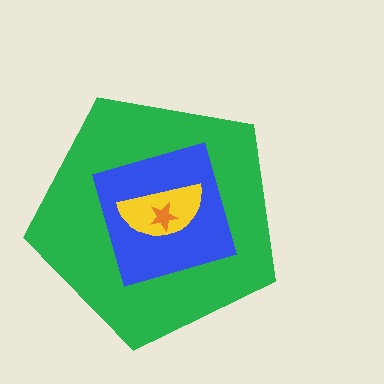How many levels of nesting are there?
4.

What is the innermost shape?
The orange star.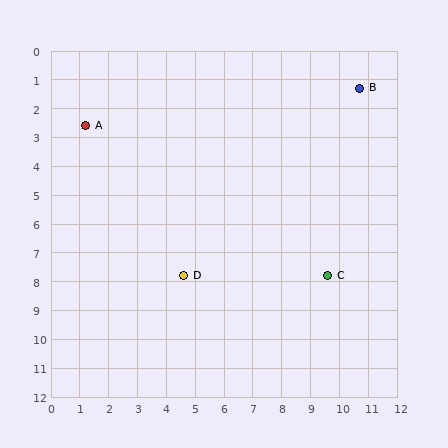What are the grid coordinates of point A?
Point A is at approximately (1.2, 2.6).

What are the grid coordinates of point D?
Point D is at approximately (4.6, 7.8).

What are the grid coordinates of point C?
Point C is at approximately (9.6, 7.8).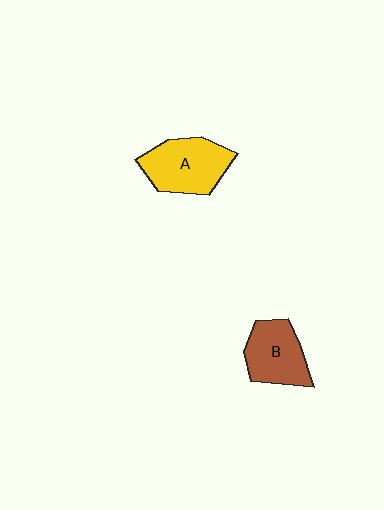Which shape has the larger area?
Shape A (yellow).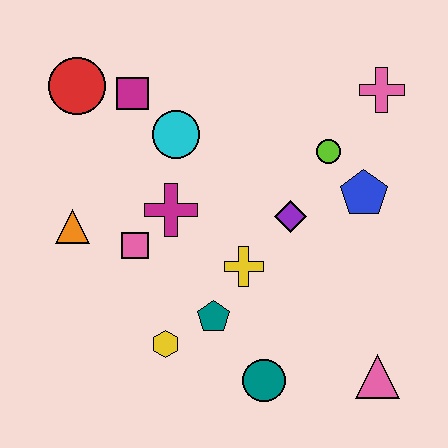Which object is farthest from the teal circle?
The red circle is farthest from the teal circle.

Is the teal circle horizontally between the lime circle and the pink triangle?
No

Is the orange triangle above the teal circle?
Yes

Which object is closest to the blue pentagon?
The lime circle is closest to the blue pentagon.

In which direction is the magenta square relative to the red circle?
The magenta square is to the right of the red circle.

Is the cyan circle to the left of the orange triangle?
No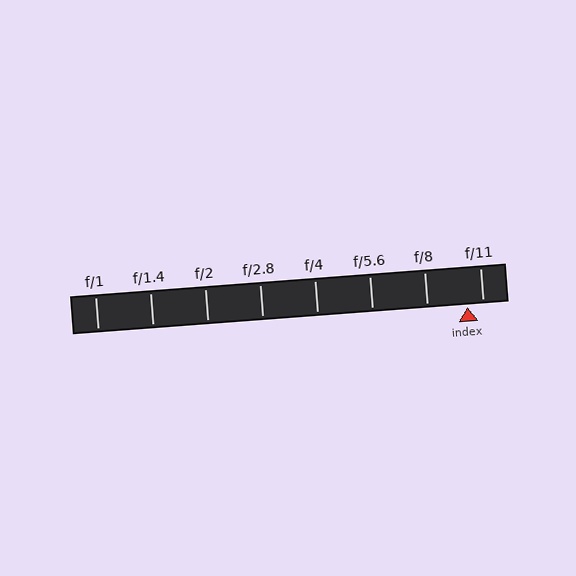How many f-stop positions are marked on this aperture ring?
There are 8 f-stop positions marked.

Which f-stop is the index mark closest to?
The index mark is closest to f/11.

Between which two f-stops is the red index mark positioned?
The index mark is between f/8 and f/11.